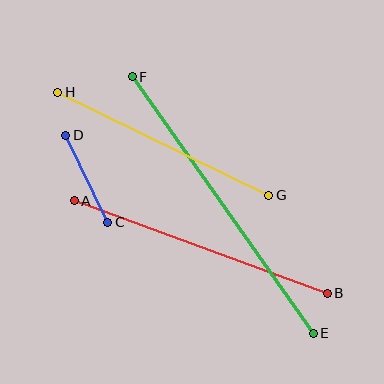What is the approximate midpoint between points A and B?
The midpoint is at approximately (201, 247) pixels.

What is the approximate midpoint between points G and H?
The midpoint is at approximately (163, 144) pixels.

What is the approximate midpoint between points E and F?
The midpoint is at approximately (223, 205) pixels.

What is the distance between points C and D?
The distance is approximately 96 pixels.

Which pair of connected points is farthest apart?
Points E and F are farthest apart.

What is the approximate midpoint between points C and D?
The midpoint is at approximately (87, 179) pixels.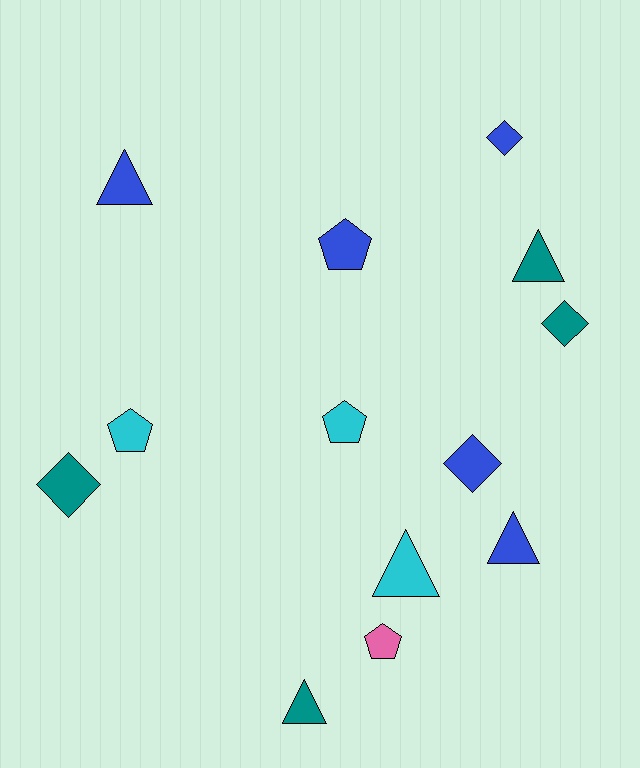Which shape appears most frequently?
Triangle, with 5 objects.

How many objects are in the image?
There are 13 objects.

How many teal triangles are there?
There are 2 teal triangles.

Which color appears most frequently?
Blue, with 5 objects.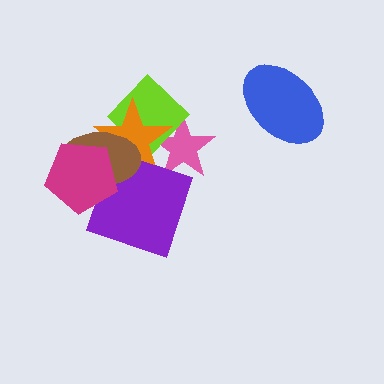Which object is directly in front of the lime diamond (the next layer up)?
The orange star is directly in front of the lime diamond.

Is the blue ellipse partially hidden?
No, no other shape covers it.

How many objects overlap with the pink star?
2 objects overlap with the pink star.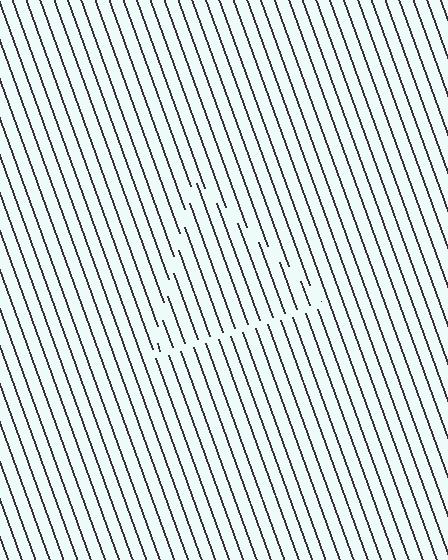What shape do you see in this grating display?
An illusory triangle. The interior of the shape contains the same grating, shifted by half a period — the contour is defined by the phase discontinuity where line-ends from the inner and outer gratings abut.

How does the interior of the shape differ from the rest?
The interior of the shape contains the same grating, shifted by half a period — the contour is defined by the phase discontinuity where line-ends from the inner and outer gratings abut.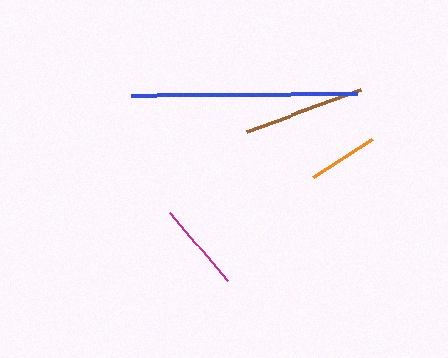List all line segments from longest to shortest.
From longest to shortest: blue, brown, magenta, orange.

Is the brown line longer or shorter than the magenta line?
The brown line is longer than the magenta line.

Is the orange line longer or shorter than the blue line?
The blue line is longer than the orange line.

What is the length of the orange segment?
The orange segment is approximately 70 pixels long.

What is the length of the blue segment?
The blue segment is approximately 226 pixels long.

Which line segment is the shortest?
The orange line is the shortest at approximately 70 pixels.